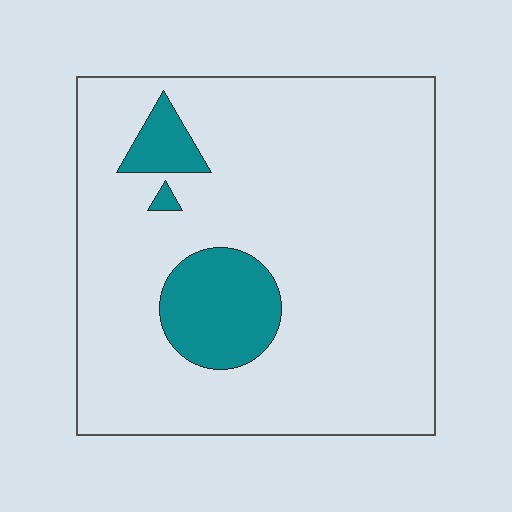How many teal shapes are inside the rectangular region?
3.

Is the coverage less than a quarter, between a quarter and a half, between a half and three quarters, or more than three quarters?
Less than a quarter.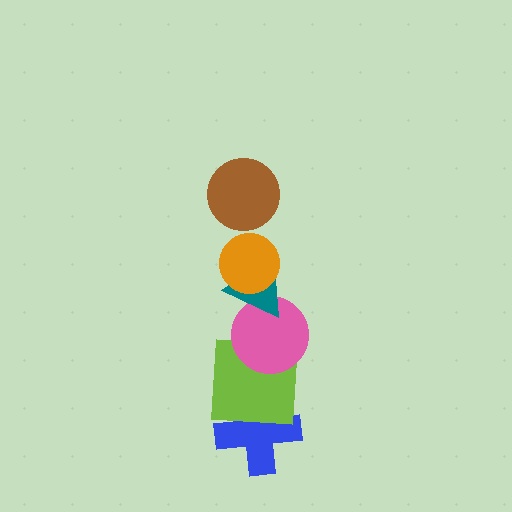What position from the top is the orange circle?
The orange circle is 2nd from the top.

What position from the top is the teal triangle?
The teal triangle is 3rd from the top.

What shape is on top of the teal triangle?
The orange circle is on top of the teal triangle.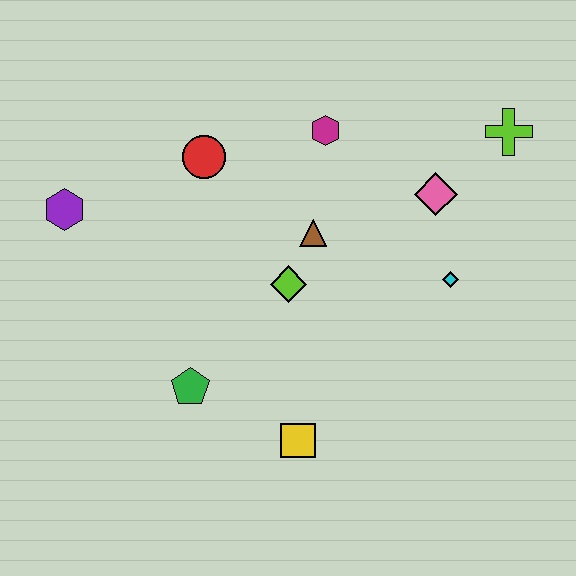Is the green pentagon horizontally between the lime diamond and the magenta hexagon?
No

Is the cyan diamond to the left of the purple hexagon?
No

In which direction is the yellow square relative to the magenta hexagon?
The yellow square is below the magenta hexagon.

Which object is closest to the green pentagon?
The yellow square is closest to the green pentagon.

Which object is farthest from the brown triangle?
The purple hexagon is farthest from the brown triangle.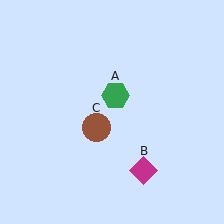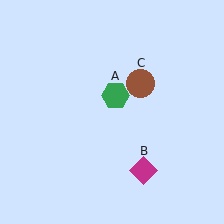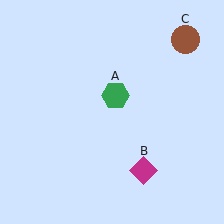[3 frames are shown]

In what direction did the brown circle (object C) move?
The brown circle (object C) moved up and to the right.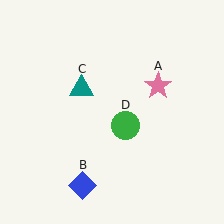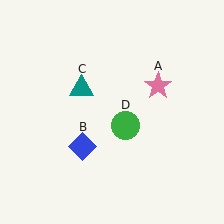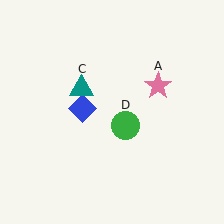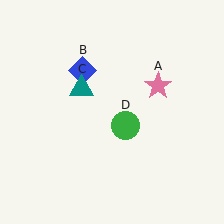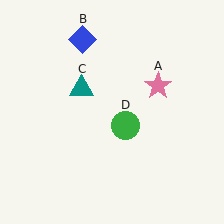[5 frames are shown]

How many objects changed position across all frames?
1 object changed position: blue diamond (object B).